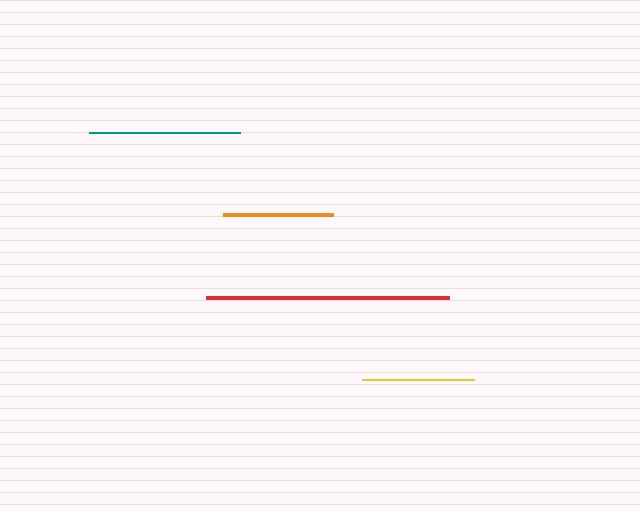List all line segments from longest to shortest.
From longest to shortest: red, teal, yellow, orange.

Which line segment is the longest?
The red line is the longest at approximately 243 pixels.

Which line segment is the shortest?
The orange line is the shortest at approximately 110 pixels.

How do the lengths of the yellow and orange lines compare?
The yellow and orange lines are approximately the same length.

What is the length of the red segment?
The red segment is approximately 243 pixels long.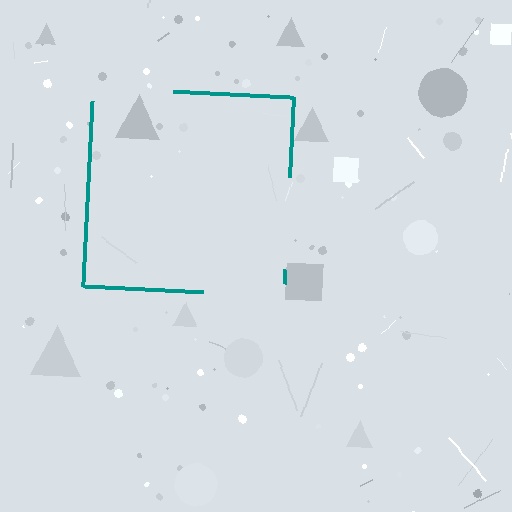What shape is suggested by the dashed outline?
The dashed outline suggests a square.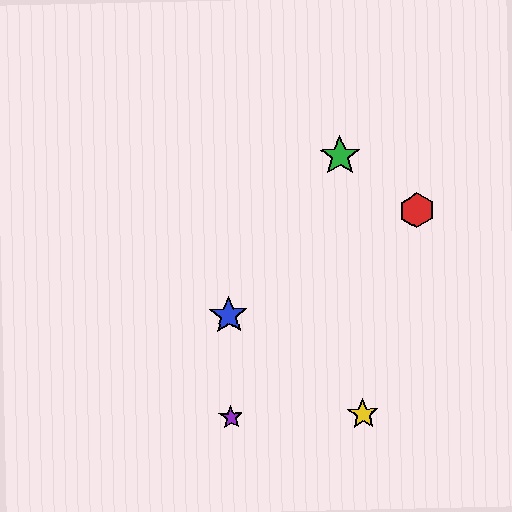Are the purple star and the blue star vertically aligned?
Yes, both are at x≈231.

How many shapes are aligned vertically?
2 shapes (the blue star, the purple star) are aligned vertically.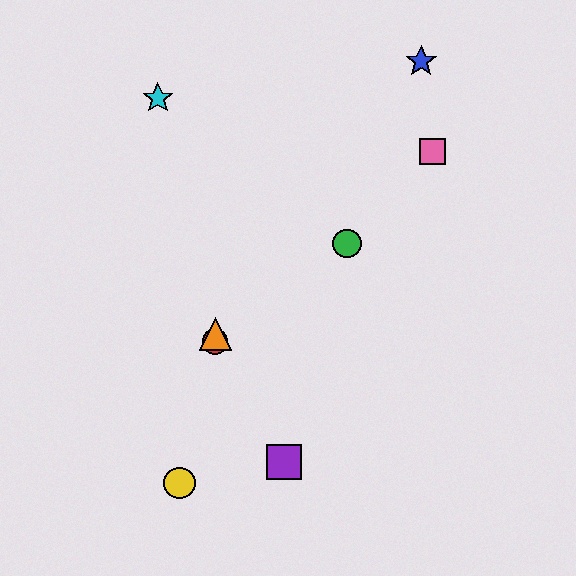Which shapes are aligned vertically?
The red circle, the orange triangle are aligned vertically.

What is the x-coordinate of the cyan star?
The cyan star is at x≈158.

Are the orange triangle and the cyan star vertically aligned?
No, the orange triangle is at x≈215 and the cyan star is at x≈158.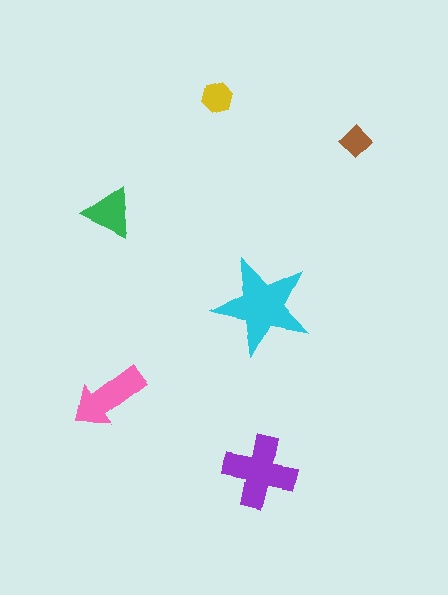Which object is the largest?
The cyan star.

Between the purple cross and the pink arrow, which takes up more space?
The purple cross.